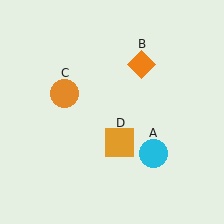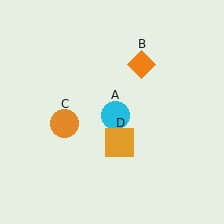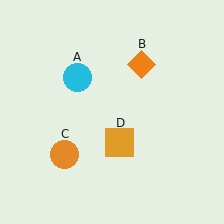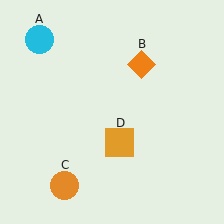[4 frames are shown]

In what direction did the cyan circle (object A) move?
The cyan circle (object A) moved up and to the left.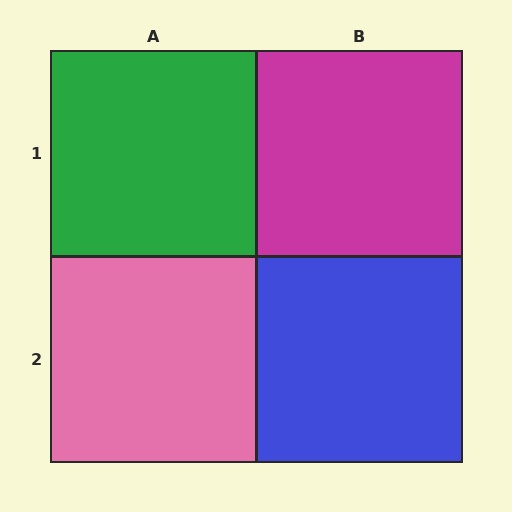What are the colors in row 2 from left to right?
Pink, blue.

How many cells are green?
1 cell is green.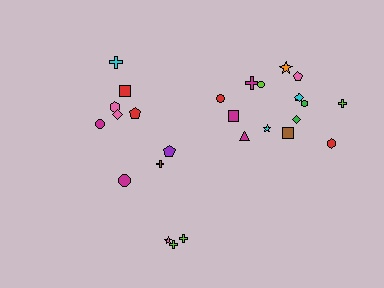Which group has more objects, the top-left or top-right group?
The top-right group.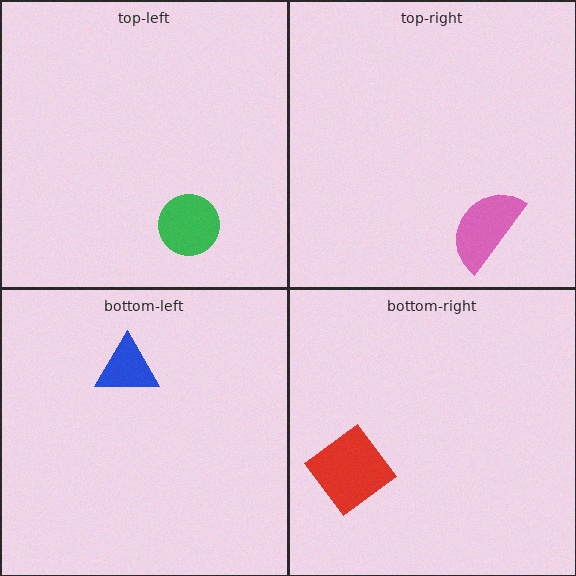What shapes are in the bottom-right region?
The red diamond.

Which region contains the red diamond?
The bottom-right region.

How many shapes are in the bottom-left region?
1.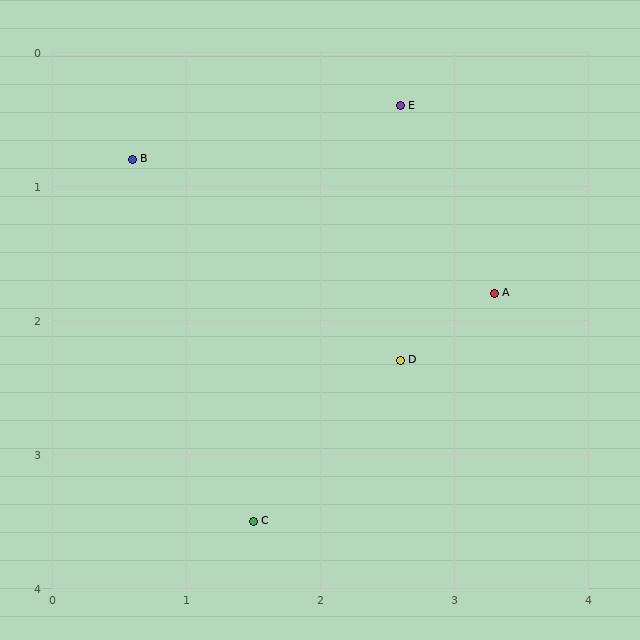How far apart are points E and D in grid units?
Points E and D are about 1.9 grid units apart.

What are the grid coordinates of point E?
Point E is at approximately (2.6, 0.4).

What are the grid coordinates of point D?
Point D is at approximately (2.6, 2.3).